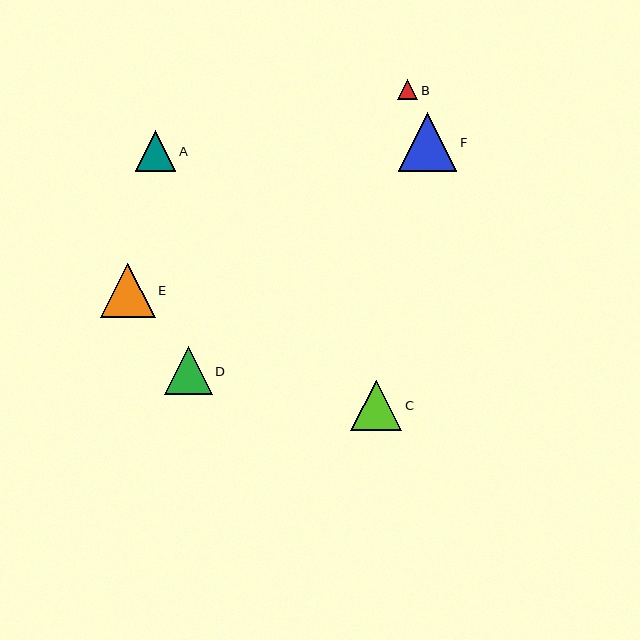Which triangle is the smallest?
Triangle B is the smallest with a size of approximately 20 pixels.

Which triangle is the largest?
Triangle F is the largest with a size of approximately 59 pixels.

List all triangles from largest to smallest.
From largest to smallest: F, E, C, D, A, B.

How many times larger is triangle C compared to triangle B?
Triangle C is approximately 2.5 times the size of triangle B.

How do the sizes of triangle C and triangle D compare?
Triangle C and triangle D are approximately the same size.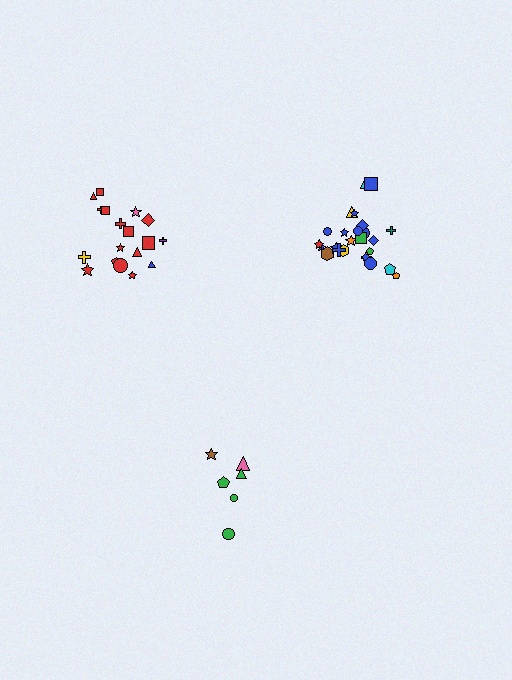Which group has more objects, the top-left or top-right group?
The top-right group.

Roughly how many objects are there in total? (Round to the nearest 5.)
Roughly 50 objects in total.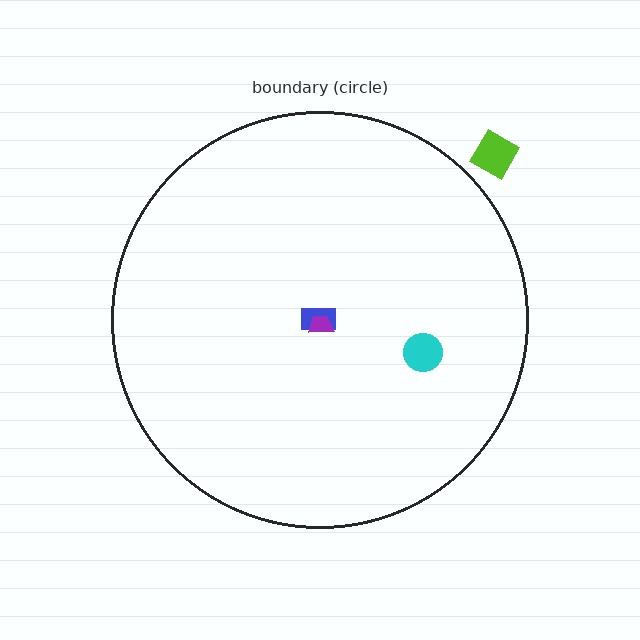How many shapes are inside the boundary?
3 inside, 1 outside.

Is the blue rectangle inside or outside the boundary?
Inside.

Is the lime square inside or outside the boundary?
Outside.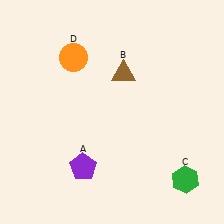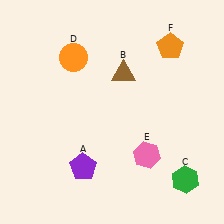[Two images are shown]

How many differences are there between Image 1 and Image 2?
There are 2 differences between the two images.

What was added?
A pink hexagon (E), an orange pentagon (F) were added in Image 2.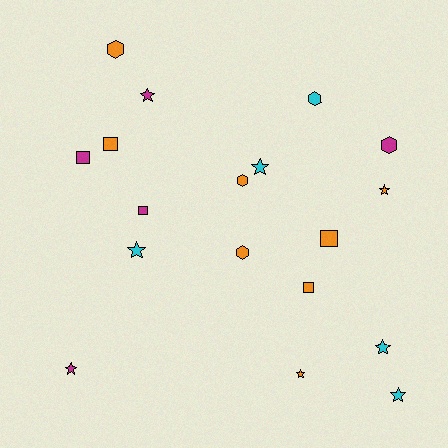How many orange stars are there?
There are 2 orange stars.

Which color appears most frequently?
Orange, with 8 objects.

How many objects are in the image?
There are 18 objects.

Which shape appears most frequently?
Star, with 8 objects.